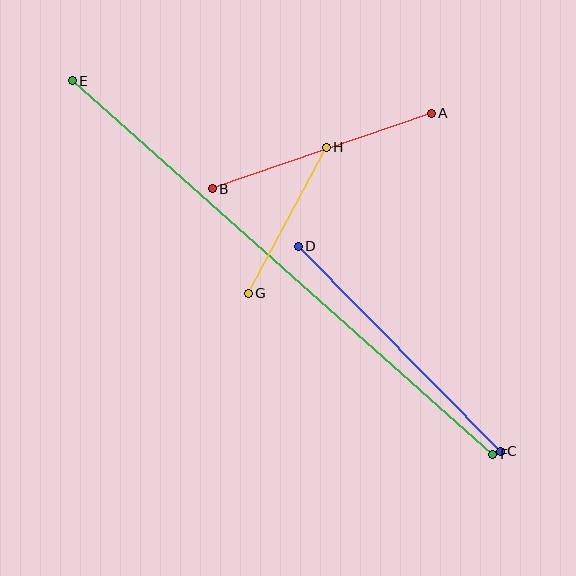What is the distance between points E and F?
The distance is approximately 563 pixels.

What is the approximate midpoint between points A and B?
The midpoint is at approximately (322, 151) pixels.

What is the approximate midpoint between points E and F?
The midpoint is at approximately (282, 268) pixels.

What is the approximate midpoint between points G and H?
The midpoint is at approximately (287, 220) pixels.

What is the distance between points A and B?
The distance is approximately 232 pixels.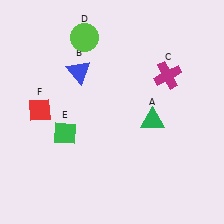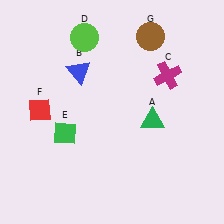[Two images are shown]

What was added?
A brown circle (G) was added in Image 2.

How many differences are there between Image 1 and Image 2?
There is 1 difference between the two images.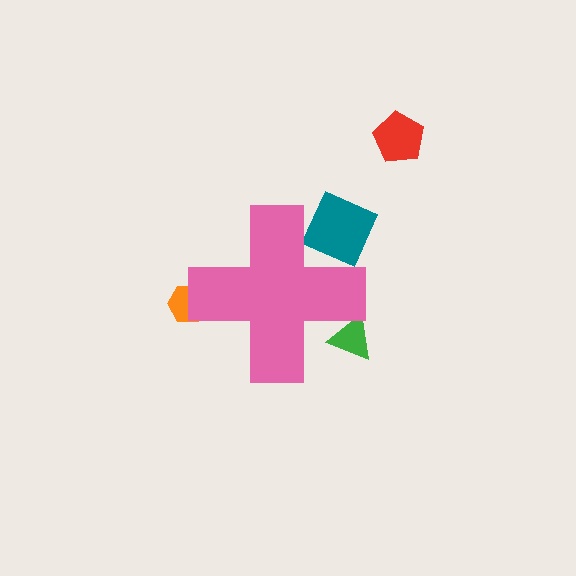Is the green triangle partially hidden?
Yes, the green triangle is partially hidden behind the pink cross.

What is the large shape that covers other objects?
A pink cross.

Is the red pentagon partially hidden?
No, the red pentagon is fully visible.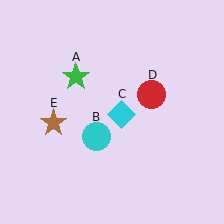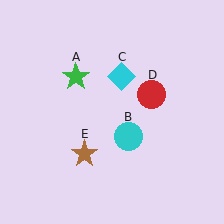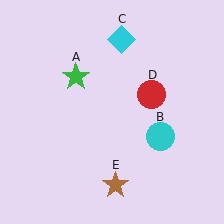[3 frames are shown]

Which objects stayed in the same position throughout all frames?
Green star (object A) and red circle (object D) remained stationary.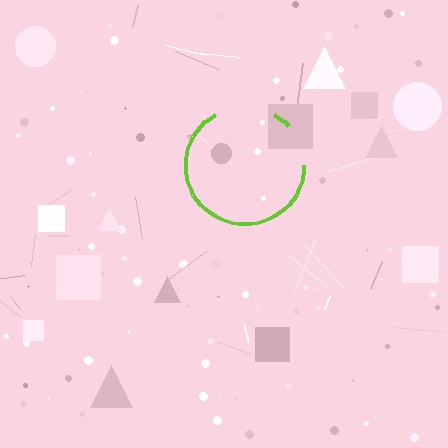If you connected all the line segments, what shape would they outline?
They would outline a circle.